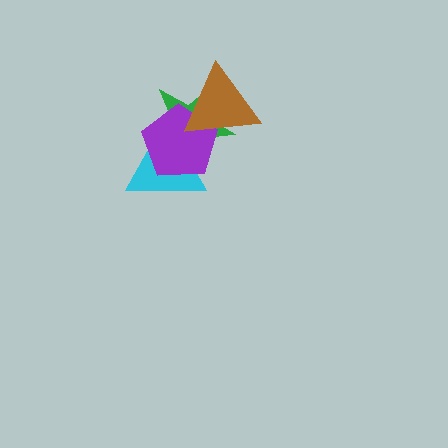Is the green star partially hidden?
Yes, it is partially covered by another shape.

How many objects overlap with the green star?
3 objects overlap with the green star.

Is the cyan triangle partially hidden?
Yes, it is partially covered by another shape.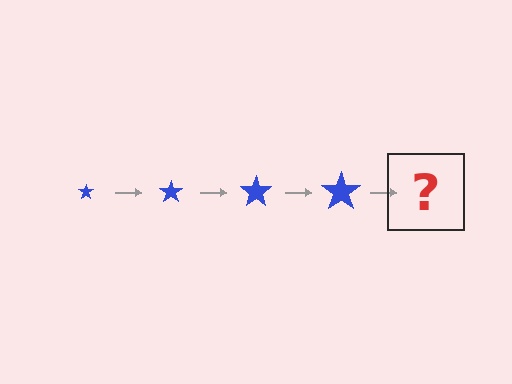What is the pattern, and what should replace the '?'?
The pattern is that the star gets progressively larger each step. The '?' should be a blue star, larger than the previous one.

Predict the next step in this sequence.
The next step is a blue star, larger than the previous one.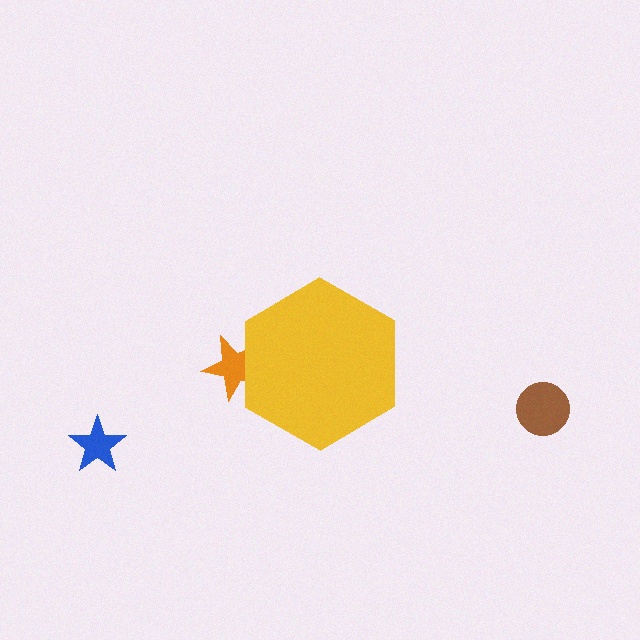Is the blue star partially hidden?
No, the blue star is fully visible.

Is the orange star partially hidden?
Yes, the orange star is partially hidden behind the yellow hexagon.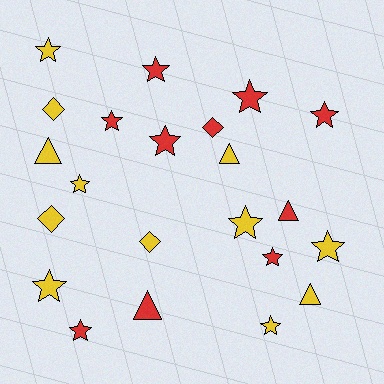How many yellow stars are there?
There are 6 yellow stars.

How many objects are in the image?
There are 22 objects.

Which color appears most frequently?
Yellow, with 12 objects.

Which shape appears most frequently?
Star, with 13 objects.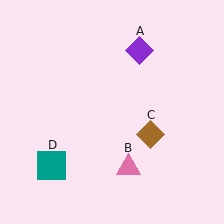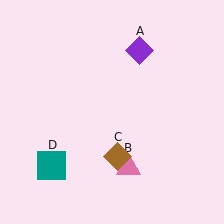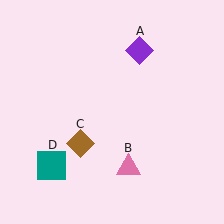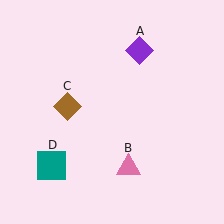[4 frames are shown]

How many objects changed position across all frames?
1 object changed position: brown diamond (object C).